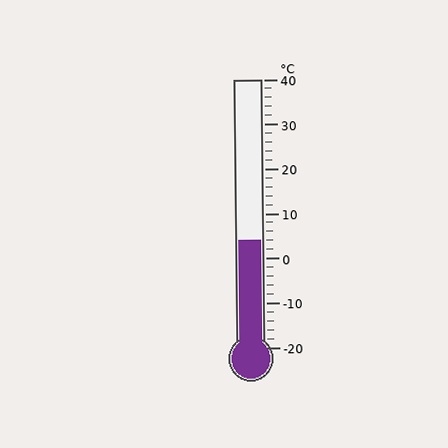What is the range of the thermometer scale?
The thermometer scale ranges from -20°C to 40°C.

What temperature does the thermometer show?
The thermometer shows approximately 4°C.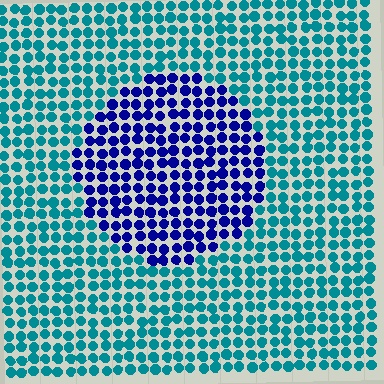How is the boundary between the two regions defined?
The boundary is defined purely by a slight shift in hue (about 56 degrees). Spacing, size, and orientation are identical on both sides.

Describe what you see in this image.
The image is filled with small teal elements in a uniform arrangement. A circle-shaped region is visible where the elements are tinted to a slightly different hue, forming a subtle color boundary.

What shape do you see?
I see a circle.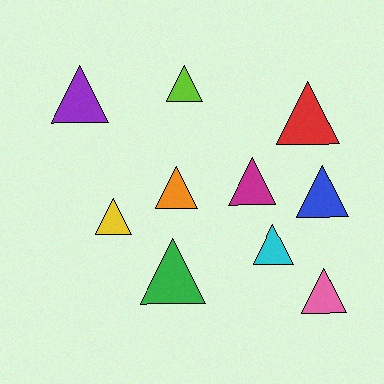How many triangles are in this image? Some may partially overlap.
There are 10 triangles.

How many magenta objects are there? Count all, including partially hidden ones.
There is 1 magenta object.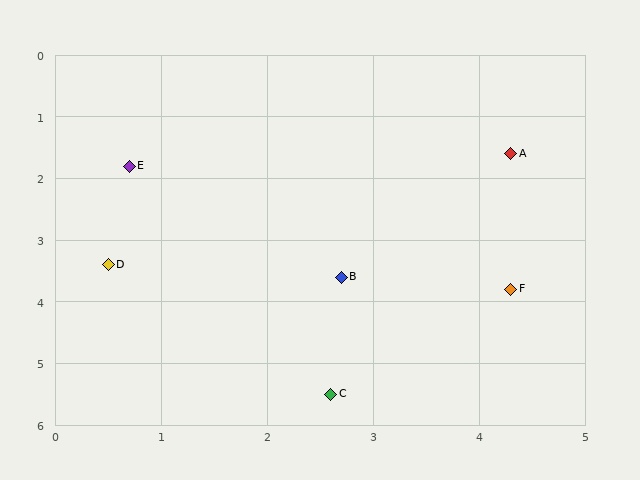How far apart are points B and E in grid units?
Points B and E are about 2.7 grid units apart.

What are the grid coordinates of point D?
Point D is at approximately (0.5, 3.4).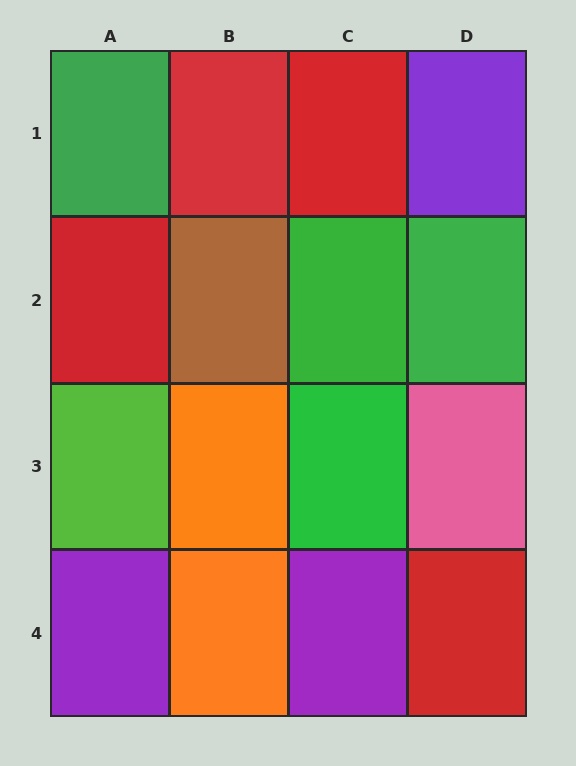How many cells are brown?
1 cell is brown.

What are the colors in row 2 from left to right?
Red, brown, green, green.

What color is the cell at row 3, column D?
Pink.